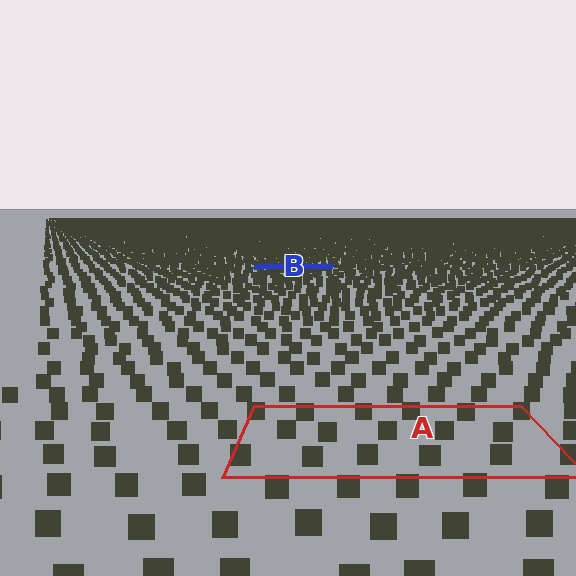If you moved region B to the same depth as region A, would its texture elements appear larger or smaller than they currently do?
They would appear larger. At a closer depth, the same texture elements are projected at a bigger on-screen size.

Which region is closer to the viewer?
Region A is closer. The texture elements there are larger and more spread out.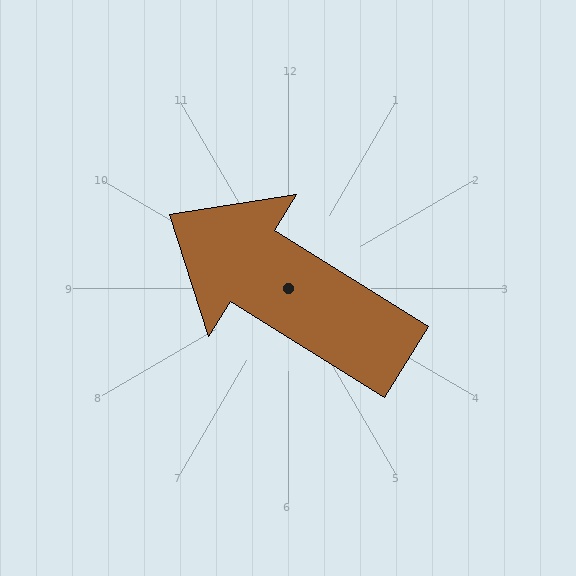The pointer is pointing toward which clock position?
Roughly 10 o'clock.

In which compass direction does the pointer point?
Northwest.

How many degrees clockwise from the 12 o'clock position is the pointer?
Approximately 302 degrees.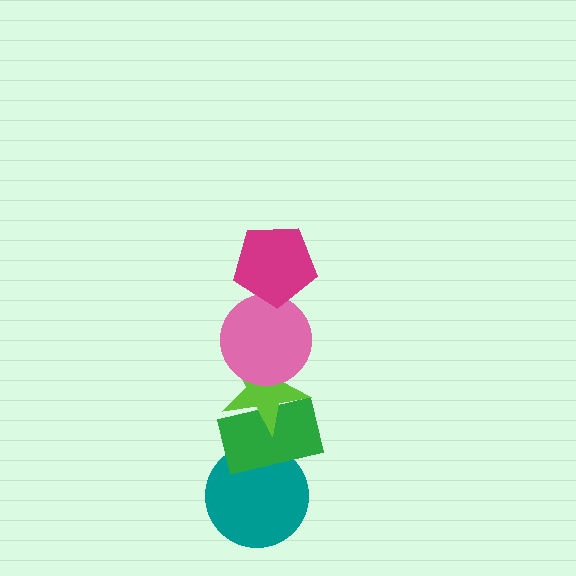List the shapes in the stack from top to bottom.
From top to bottom: the magenta pentagon, the pink circle, the lime star, the green rectangle, the teal circle.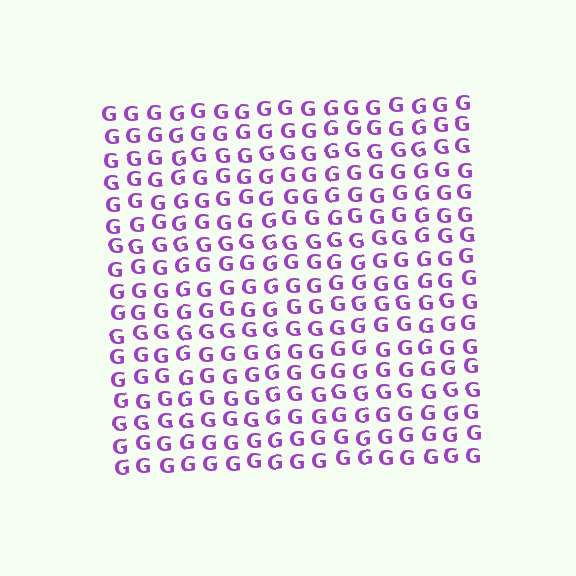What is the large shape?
The large shape is a square.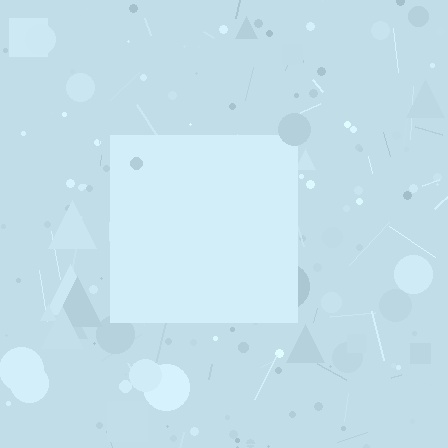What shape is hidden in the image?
A square is hidden in the image.